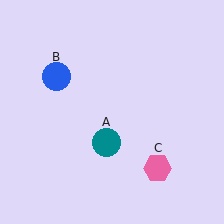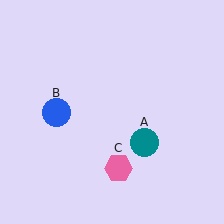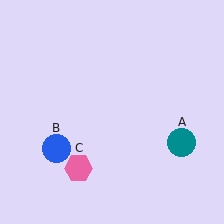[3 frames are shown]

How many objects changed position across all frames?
3 objects changed position: teal circle (object A), blue circle (object B), pink hexagon (object C).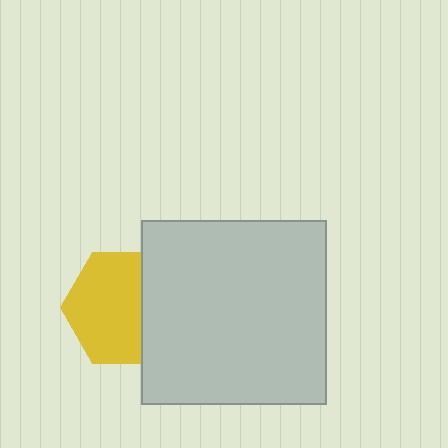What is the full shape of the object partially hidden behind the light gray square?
The partially hidden object is a yellow hexagon.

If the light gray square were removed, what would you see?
You would see the complete yellow hexagon.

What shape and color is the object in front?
The object in front is a light gray square.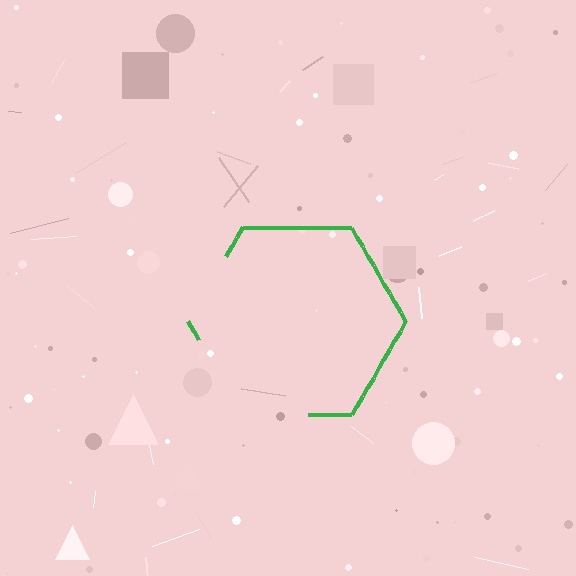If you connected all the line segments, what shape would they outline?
They would outline a hexagon.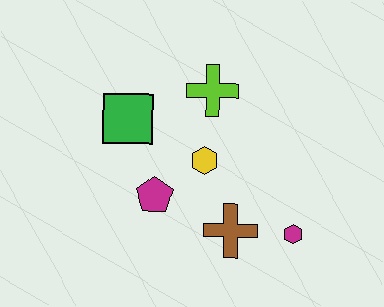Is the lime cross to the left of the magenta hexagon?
Yes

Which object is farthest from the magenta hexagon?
The green square is farthest from the magenta hexagon.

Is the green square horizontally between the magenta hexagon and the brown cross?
No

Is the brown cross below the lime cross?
Yes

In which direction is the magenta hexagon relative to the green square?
The magenta hexagon is to the right of the green square.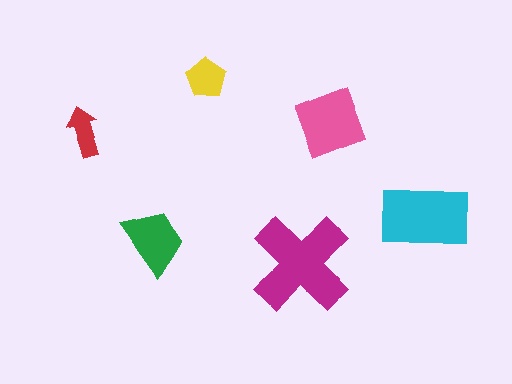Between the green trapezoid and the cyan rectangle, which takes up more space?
The cyan rectangle.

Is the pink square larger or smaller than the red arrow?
Larger.